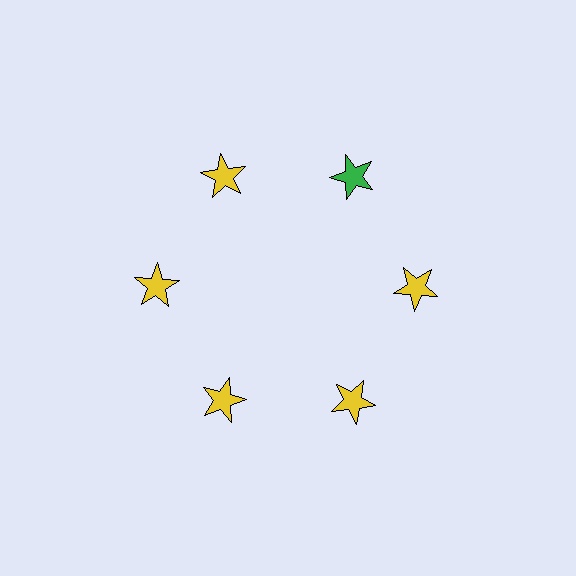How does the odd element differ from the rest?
It has a different color: green instead of yellow.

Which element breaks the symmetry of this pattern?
The green star at roughly the 1 o'clock position breaks the symmetry. All other shapes are yellow stars.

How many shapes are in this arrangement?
There are 6 shapes arranged in a ring pattern.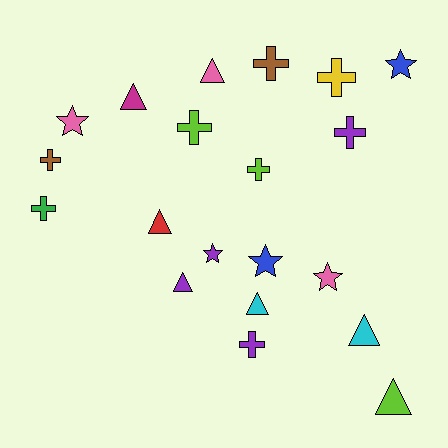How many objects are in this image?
There are 20 objects.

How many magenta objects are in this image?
There is 1 magenta object.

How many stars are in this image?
There are 5 stars.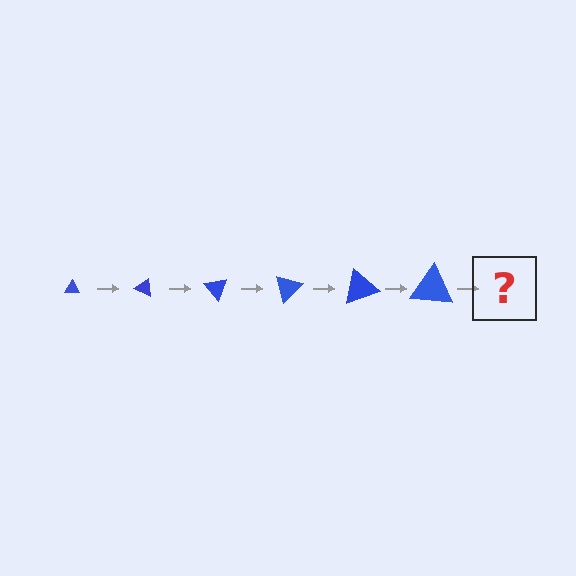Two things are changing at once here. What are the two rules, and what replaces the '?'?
The two rules are that the triangle grows larger each step and it rotates 25 degrees each step. The '?' should be a triangle, larger than the previous one and rotated 150 degrees from the start.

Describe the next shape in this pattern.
It should be a triangle, larger than the previous one and rotated 150 degrees from the start.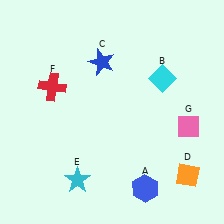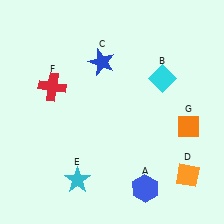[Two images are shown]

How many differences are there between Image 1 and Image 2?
There is 1 difference between the two images.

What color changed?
The diamond (G) changed from pink in Image 1 to orange in Image 2.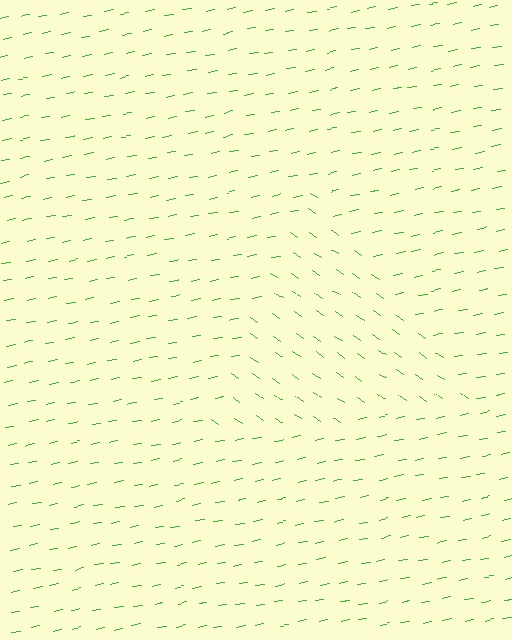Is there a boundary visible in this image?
Yes, there is a texture boundary formed by a change in line orientation.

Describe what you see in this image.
The image is filled with small green line segments. A triangle region in the image has lines oriented differently from the surrounding lines, creating a visible texture boundary.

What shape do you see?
I see a triangle.